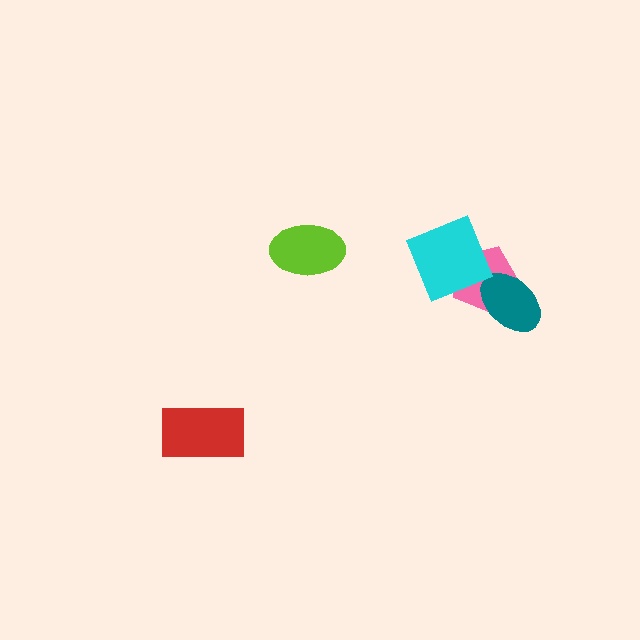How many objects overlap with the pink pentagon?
2 objects overlap with the pink pentagon.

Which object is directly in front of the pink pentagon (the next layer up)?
The teal ellipse is directly in front of the pink pentagon.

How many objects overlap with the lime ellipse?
0 objects overlap with the lime ellipse.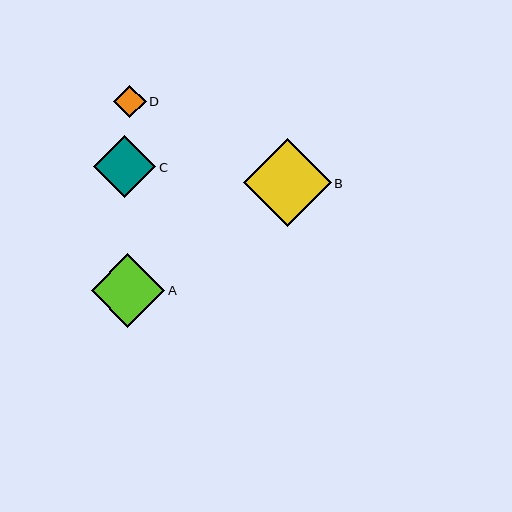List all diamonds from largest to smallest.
From largest to smallest: B, A, C, D.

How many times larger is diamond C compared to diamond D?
Diamond C is approximately 1.9 times the size of diamond D.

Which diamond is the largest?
Diamond B is the largest with a size of approximately 87 pixels.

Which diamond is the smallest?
Diamond D is the smallest with a size of approximately 32 pixels.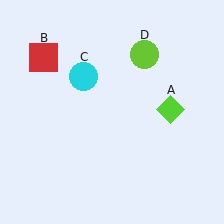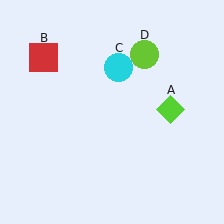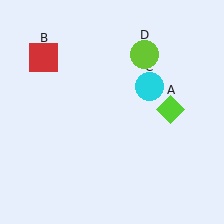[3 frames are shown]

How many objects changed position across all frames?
1 object changed position: cyan circle (object C).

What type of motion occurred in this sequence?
The cyan circle (object C) rotated clockwise around the center of the scene.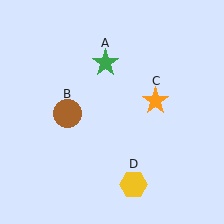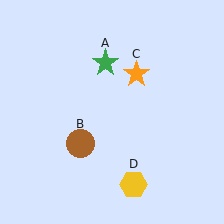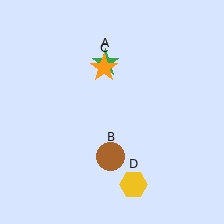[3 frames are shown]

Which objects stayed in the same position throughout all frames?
Green star (object A) and yellow hexagon (object D) remained stationary.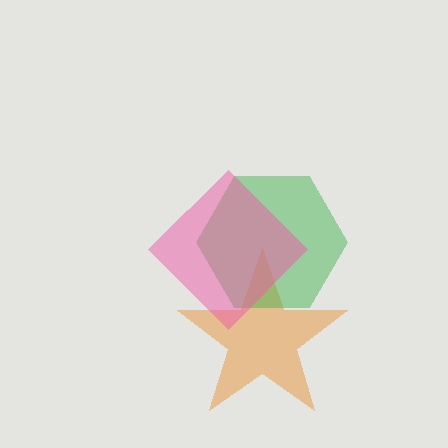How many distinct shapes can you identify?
There are 3 distinct shapes: an orange star, a green hexagon, a pink diamond.